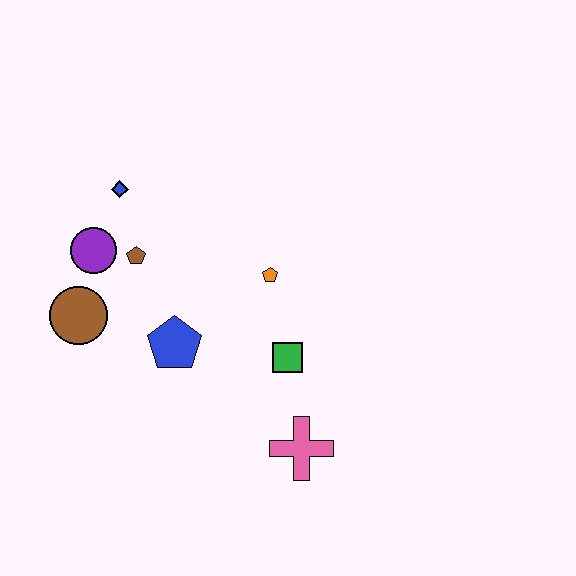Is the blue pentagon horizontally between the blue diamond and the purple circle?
No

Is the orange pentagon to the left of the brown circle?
No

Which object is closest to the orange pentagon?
The green square is closest to the orange pentagon.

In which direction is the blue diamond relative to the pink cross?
The blue diamond is above the pink cross.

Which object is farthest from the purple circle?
The pink cross is farthest from the purple circle.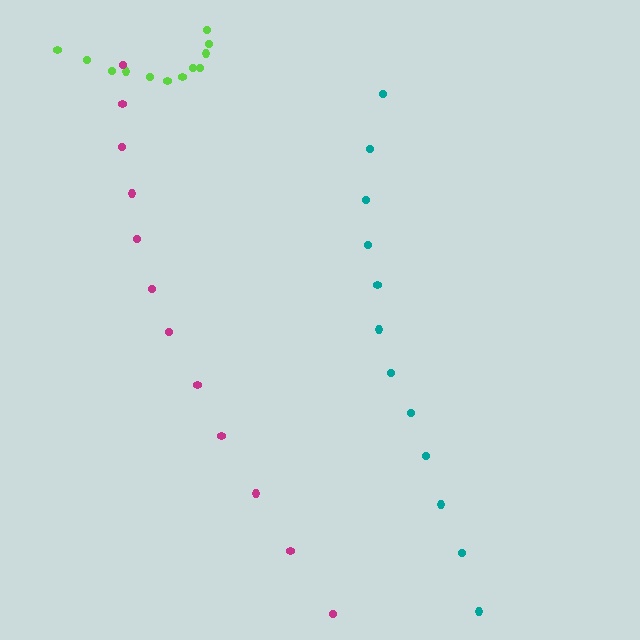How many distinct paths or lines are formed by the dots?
There are 3 distinct paths.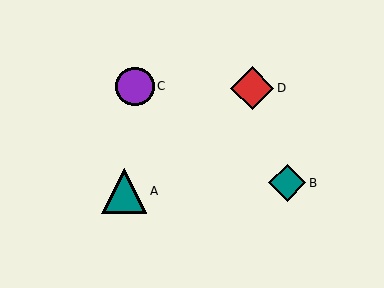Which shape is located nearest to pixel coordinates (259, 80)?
The red diamond (labeled D) at (252, 88) is nearest to that location.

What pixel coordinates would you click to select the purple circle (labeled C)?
Click at (135, 87) to select the purple circle C.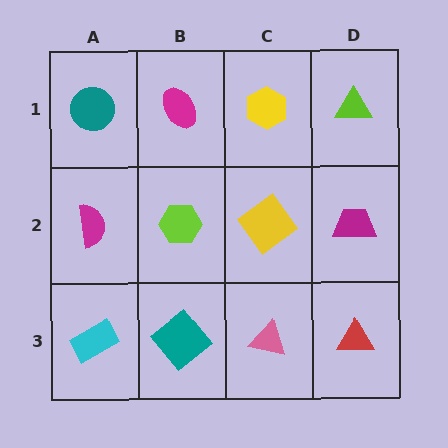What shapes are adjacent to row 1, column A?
A magenta semicircle (row 2, column A), a magenta ellipse (row 1, column B).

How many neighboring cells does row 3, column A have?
2.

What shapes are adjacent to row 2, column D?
A lime triangle (row 1, column D), a red triangle (row 3, column D), a yellow diamond (row 2, column C).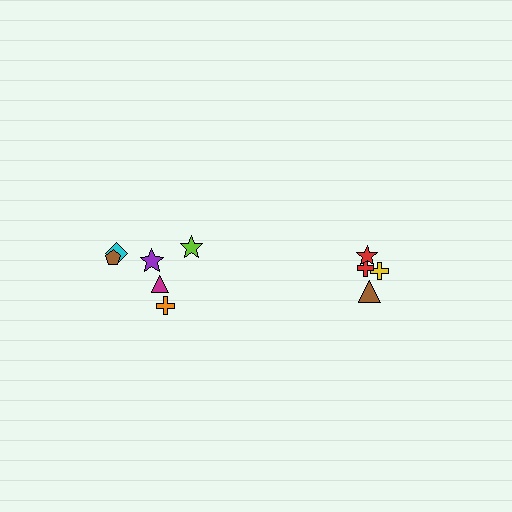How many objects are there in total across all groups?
There are 10 objects.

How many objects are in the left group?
There are 6 objects.